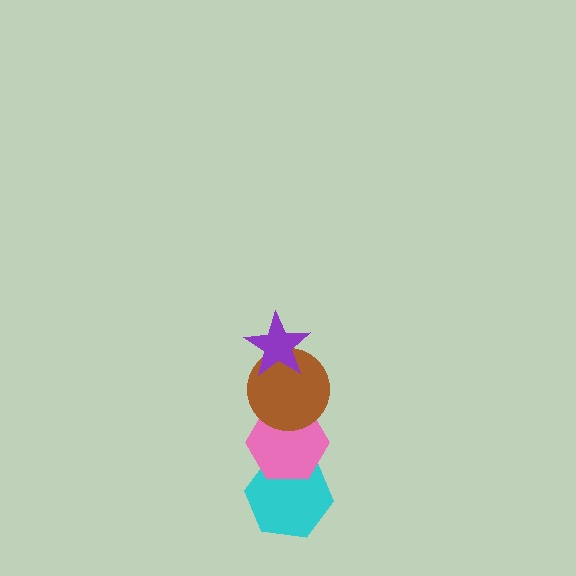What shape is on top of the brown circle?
The purple star is on top of the brown circle.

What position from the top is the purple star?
The purple star is 1st from the top.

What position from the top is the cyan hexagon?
The cyan hexagon is 4th from the top.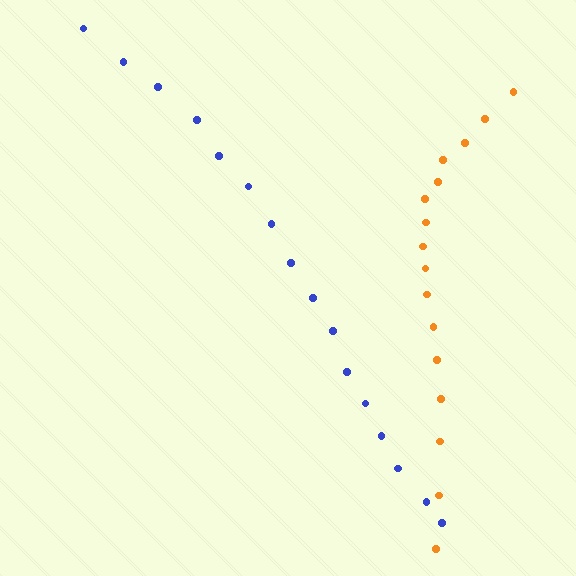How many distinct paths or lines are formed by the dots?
There are 2 distinct paths.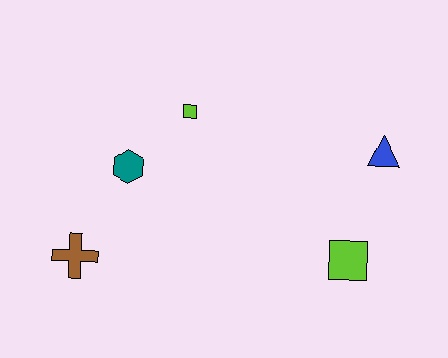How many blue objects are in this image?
There is 1 blue object.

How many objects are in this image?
There are 5 objects.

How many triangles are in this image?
There is 1 triangle.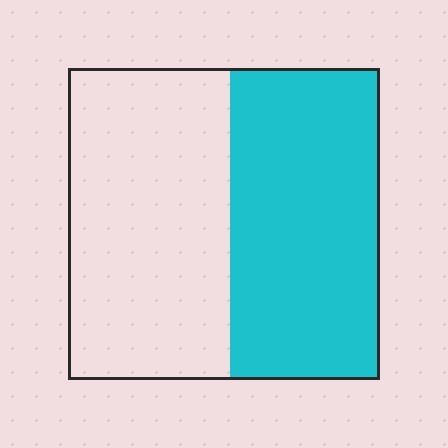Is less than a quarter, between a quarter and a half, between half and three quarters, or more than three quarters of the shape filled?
Between a quarter and a half.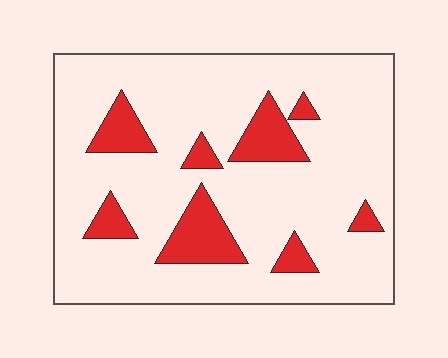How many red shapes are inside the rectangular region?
8.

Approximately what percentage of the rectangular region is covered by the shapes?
Approximately 15%.